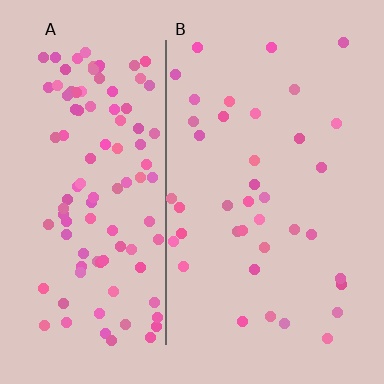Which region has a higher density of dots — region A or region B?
A (the left).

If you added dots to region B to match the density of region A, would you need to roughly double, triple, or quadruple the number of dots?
Approximately triple.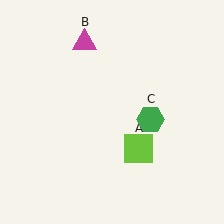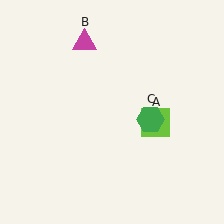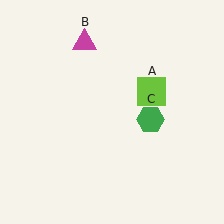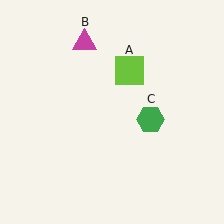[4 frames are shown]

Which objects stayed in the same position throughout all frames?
Magenta triangle (object B) and green hexagon (object C) remained stationary.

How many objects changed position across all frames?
1 object changed position: lime square (object A).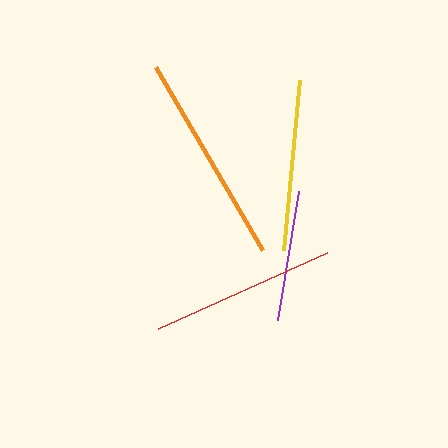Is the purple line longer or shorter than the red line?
The red line is longer than the purple line.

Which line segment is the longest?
The orange line is the longest at approximately 212 pixels.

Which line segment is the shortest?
The purple line is the shortest at approximately 131 pixels.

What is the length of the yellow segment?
The yellow segment is approximately 171 pixels long.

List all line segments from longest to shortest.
From longest to shortest: orange, red, yellow, purple.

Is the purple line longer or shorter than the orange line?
The orange line is longer than the purple line.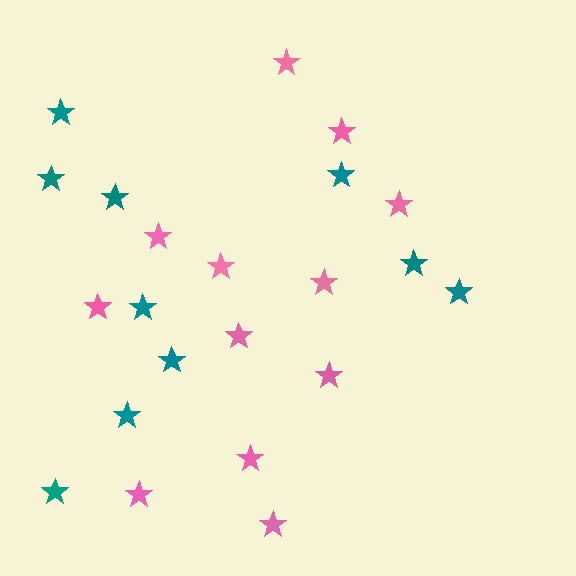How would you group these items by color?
There are 2 groups: one group of pink stars (12) and one group of teal stars (10).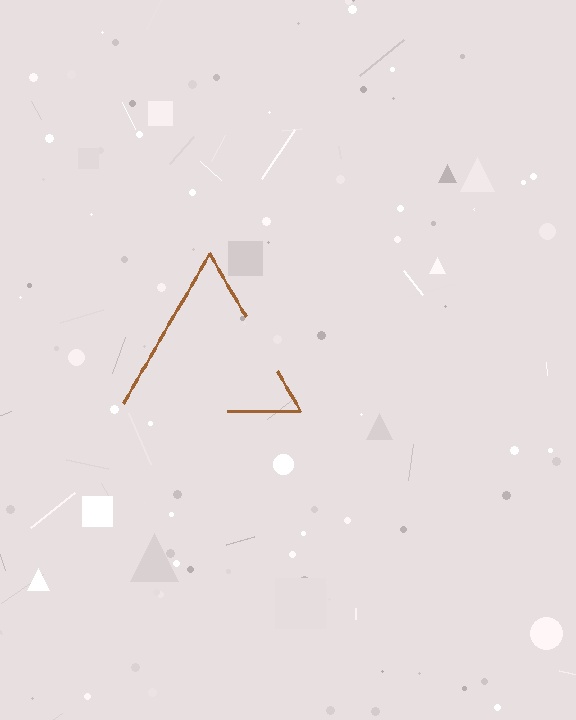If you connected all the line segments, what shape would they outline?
They would outline a triangle.